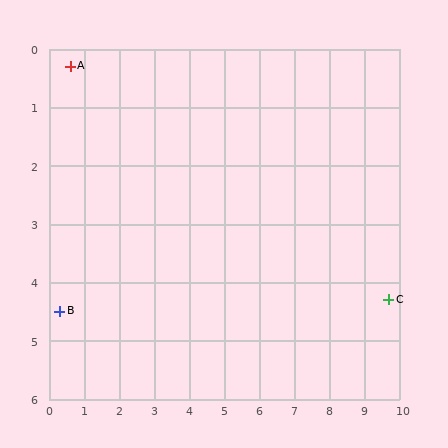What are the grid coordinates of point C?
Point C is at approximately (9.7, 4.3).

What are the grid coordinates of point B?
Point B is at approximately (0.3, 4.5).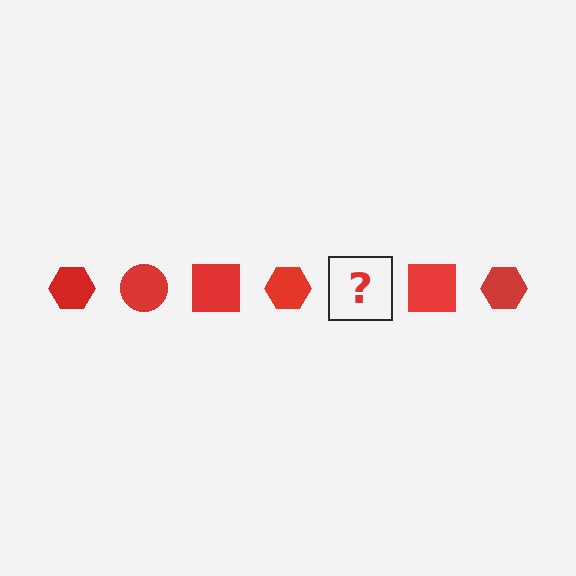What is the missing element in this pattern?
The missing element is a red circle.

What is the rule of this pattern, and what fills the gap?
The rule is that the pattern cycles through hexagon, circle, square shapes in red. The gap should be filled with a red circle.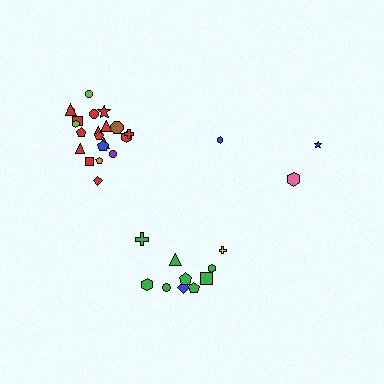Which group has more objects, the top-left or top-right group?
The top-left group.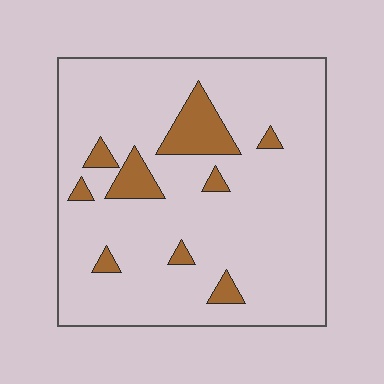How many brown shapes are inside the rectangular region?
9.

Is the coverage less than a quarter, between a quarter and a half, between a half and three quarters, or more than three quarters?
Less than a quarter.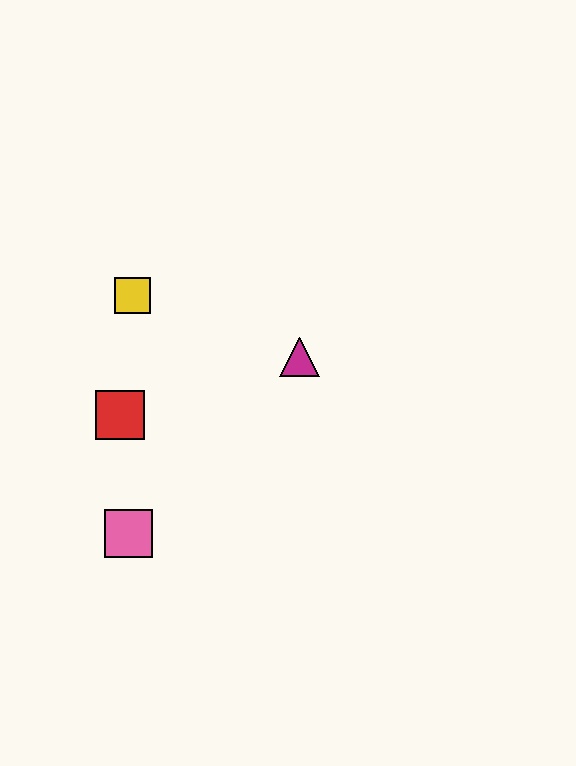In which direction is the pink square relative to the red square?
The pink square is below the red square.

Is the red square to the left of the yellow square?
Yes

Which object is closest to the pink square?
The red square is closest to the pink square.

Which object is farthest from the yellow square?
The pink square is farthest from the yellow square.